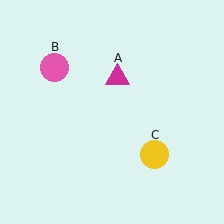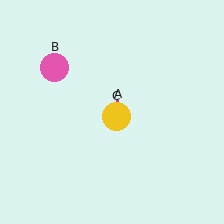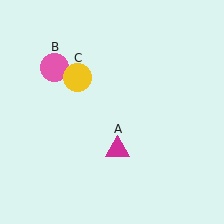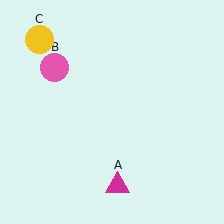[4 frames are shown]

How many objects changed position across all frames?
2 objects changed position: magenta triangle (object A), yellow circle (object C).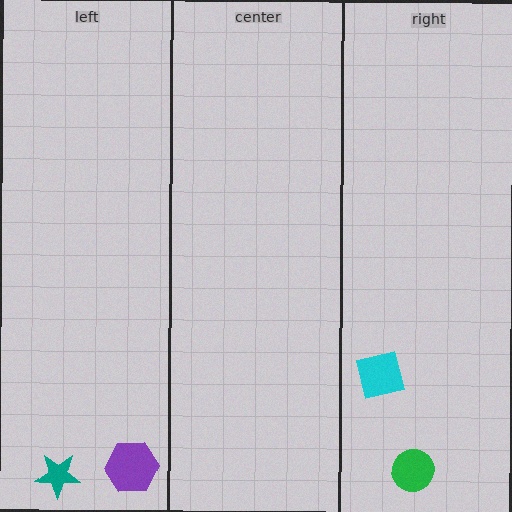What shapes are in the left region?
The teal star, the purple hexagon.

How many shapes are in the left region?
2.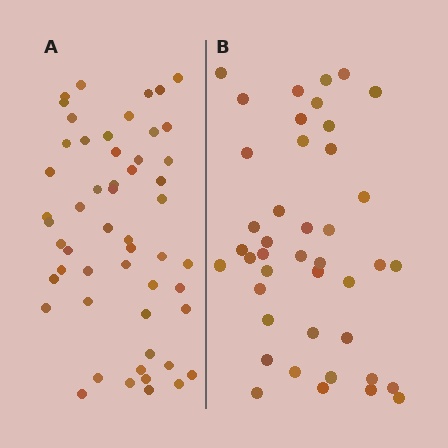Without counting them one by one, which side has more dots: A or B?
Region A (the left region) has more dots.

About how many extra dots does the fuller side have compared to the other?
Region A has roughly 12 or so more dots than region B.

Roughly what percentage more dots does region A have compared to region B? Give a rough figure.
About 25% more.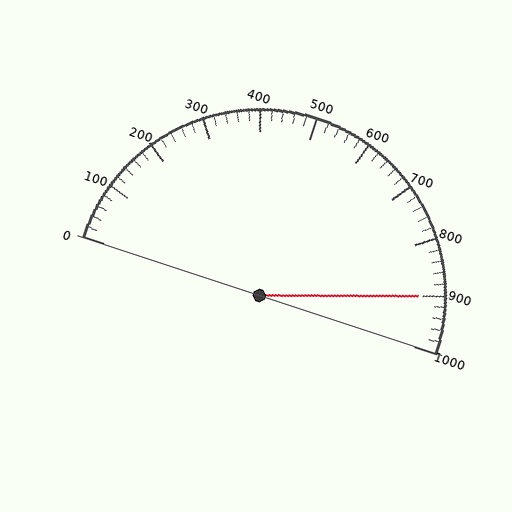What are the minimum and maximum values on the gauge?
The gauge ranges from 0 to 1000.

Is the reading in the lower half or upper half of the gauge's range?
The reading is in the upper half of the range (0 to 1000).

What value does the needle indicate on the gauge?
The needle indicates approximately 900.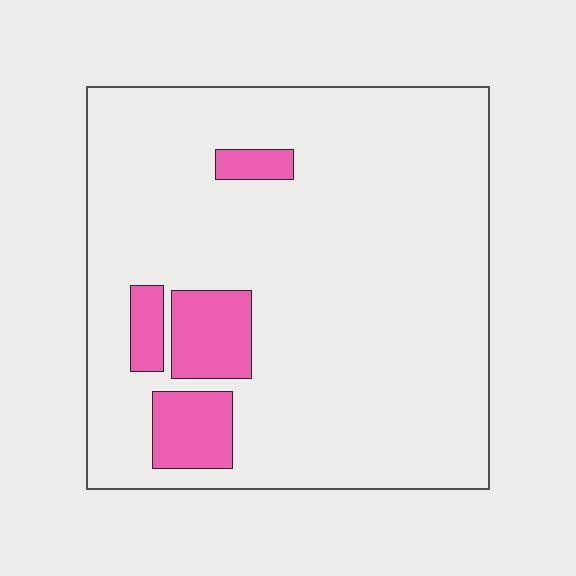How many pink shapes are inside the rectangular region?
4.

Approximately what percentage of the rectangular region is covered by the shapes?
Approximately 10%.